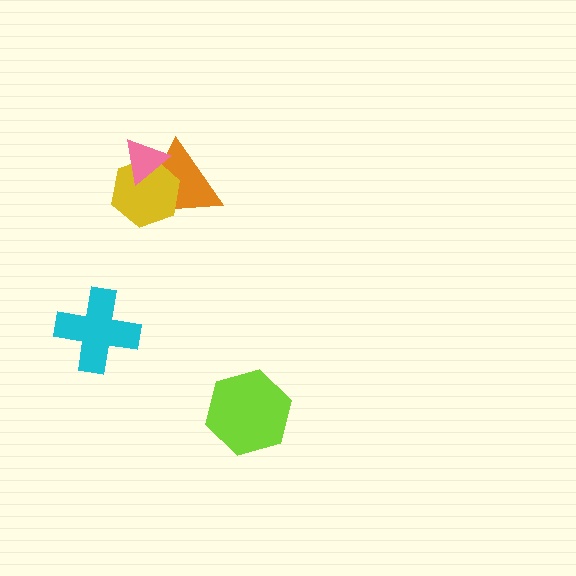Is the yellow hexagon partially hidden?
Yes, it is partially covered by another shape.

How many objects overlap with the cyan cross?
0 objects overlap with the cyan cross.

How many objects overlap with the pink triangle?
2 objects overlap with the pink triangle.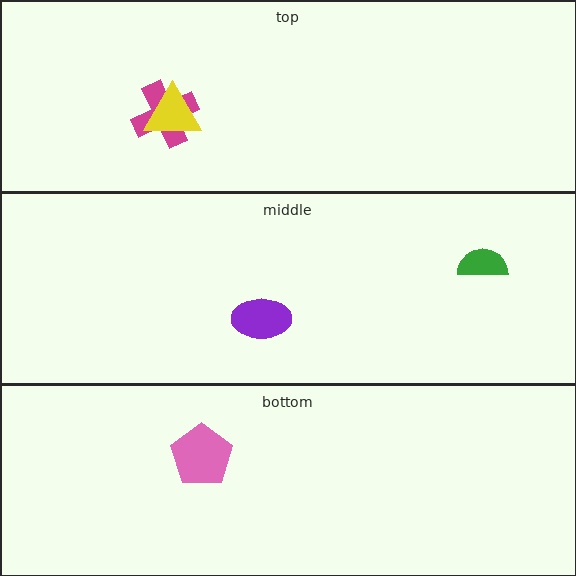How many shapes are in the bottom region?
1.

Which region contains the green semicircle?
The middle region.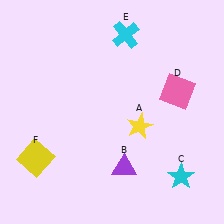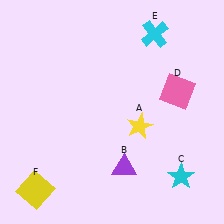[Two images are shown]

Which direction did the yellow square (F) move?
The yellow square (F) moved down.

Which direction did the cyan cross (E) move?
The cyan cross (E) moved right.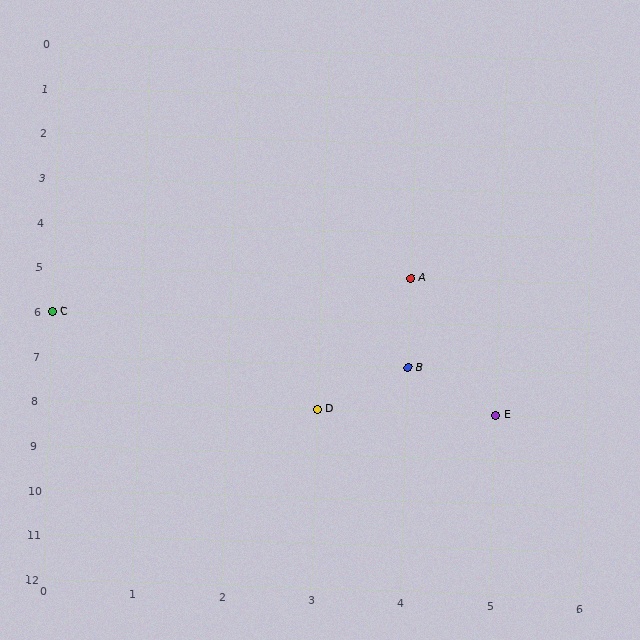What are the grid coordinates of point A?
Point A is at grid coordinates (4, 5).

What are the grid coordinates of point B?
Point B is at grid coordinates (4, 7).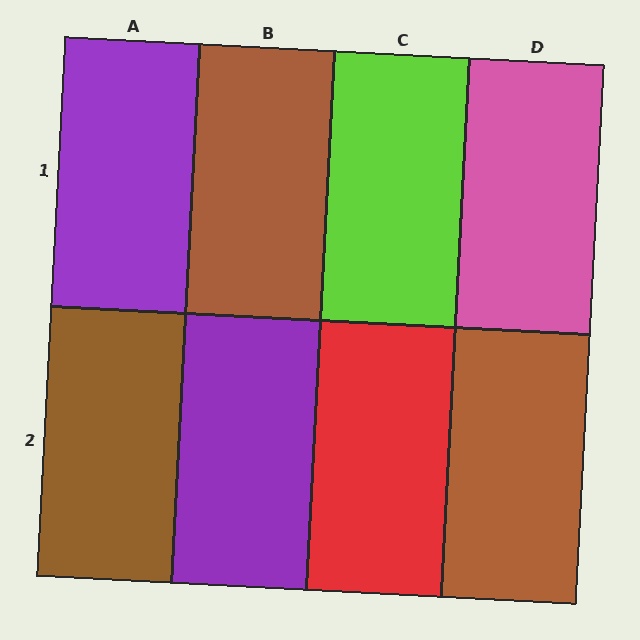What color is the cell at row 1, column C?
Lime.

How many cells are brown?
3 cells are brown.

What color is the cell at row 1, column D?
Pink.